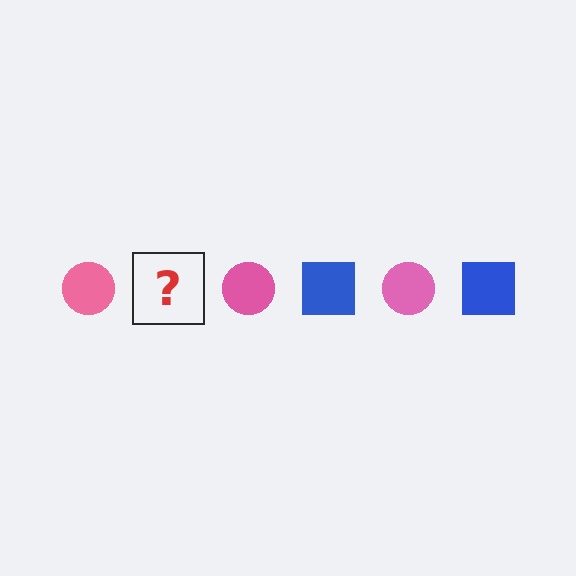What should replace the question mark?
The question mark should be replaced with a blue square.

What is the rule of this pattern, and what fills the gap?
The rule is that the pattern alternates between pink circle and blue square. The gap should be filled with a blue square.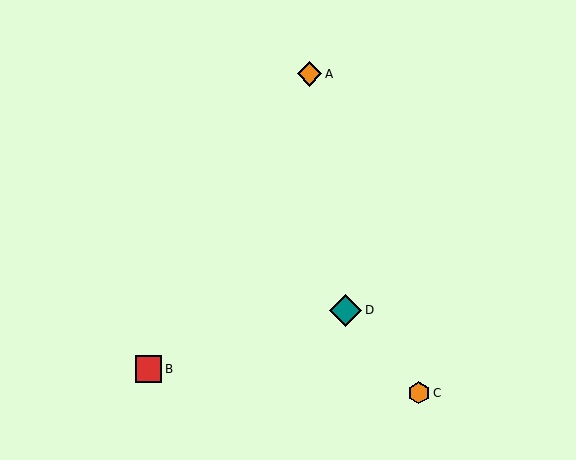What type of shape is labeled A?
Shape A is an orange diamond.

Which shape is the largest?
The teal diamond (labeled D) is the largest.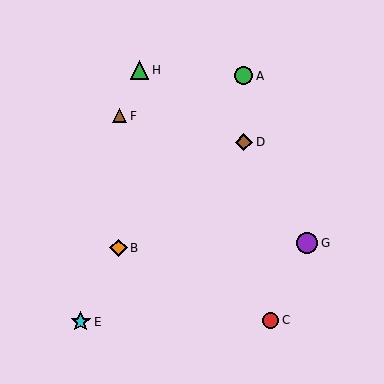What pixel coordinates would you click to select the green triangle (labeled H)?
Click at (140, 70) to select the green triangle H.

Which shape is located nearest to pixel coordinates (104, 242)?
The orange diamond (labeled B) at (118, 248) is nearest to that location.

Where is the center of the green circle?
The center of the green circle is at (244, 76).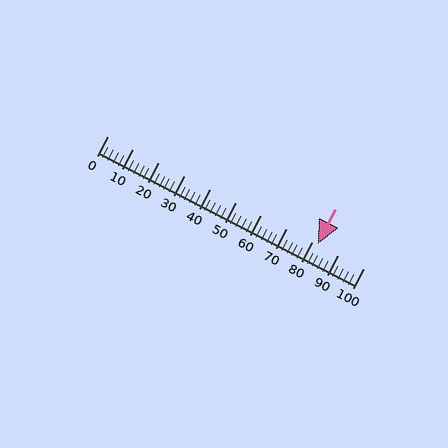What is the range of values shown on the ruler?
The ruler shows values from 0 to 100.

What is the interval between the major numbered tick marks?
The major tick marks are spaced 10 units apart.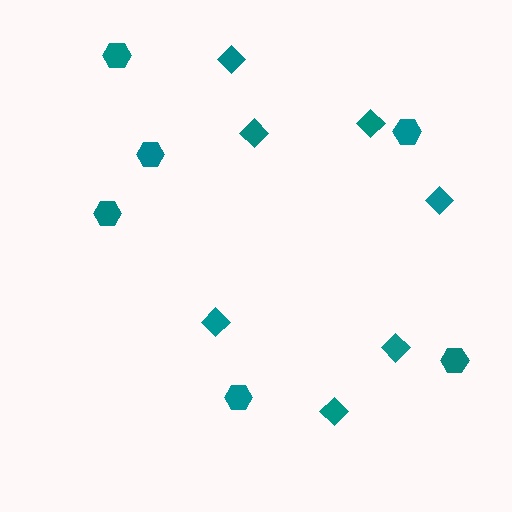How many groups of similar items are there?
There are 2 groups: one group of diamonds (7) and one group of hexagons (6).